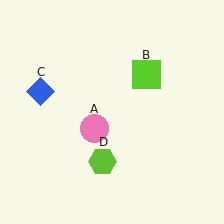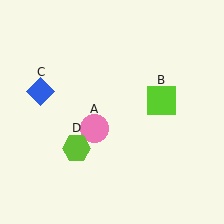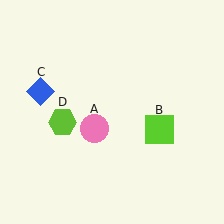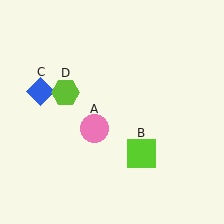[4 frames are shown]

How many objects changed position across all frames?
2 objects changed position: lime square (object B), lime hexagon (object D).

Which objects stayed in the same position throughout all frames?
Pink circle (object A) and blue diamond (object C) remained stationary.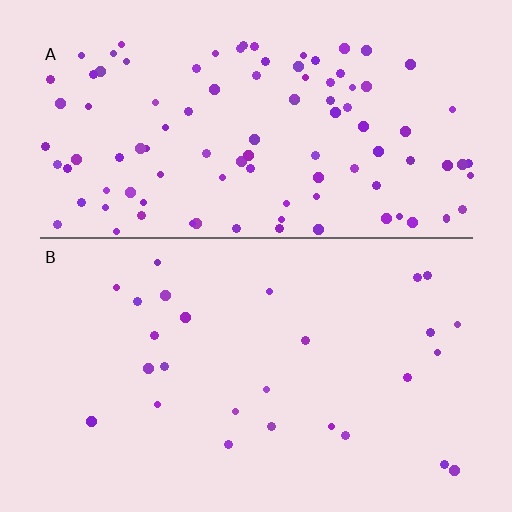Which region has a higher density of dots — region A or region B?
A (the top).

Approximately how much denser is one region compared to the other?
Approximately 3.9× — region A over region B.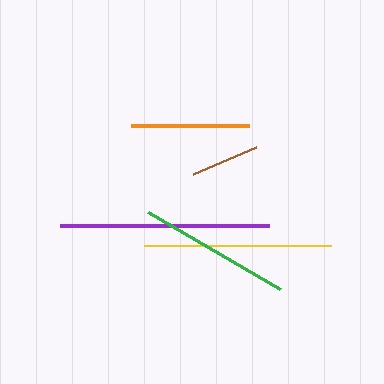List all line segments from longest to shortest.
From longest to shortest: purple, yellow, green, orange, brown.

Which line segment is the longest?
The purple line is the longest at approximately 209 pixels.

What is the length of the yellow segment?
The yellow segment is approximately 187 pixels long.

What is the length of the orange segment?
The orange segment is approximately 118 pixels long.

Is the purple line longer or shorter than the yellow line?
The purple line is longer than the yellow line.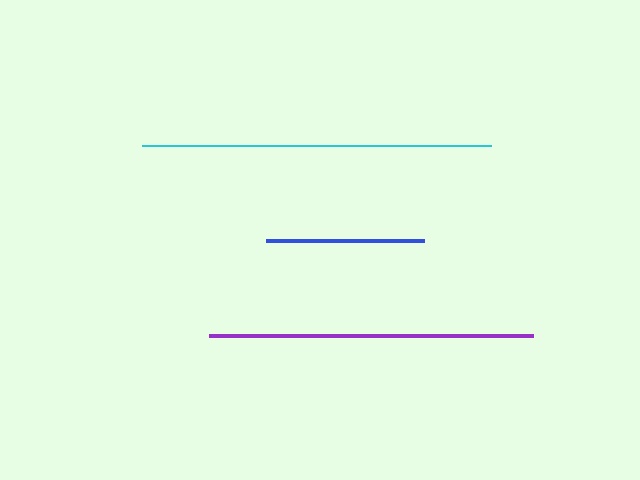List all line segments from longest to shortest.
From longest to shortest: cyan, purple, blue.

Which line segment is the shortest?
The blue line is the shortest at approximately 158 pixels.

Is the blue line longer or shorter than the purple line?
The purple line is longer than the blue line.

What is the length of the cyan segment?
The cyan segment is approximately 350 pixels long.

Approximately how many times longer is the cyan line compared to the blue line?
The cyan line is approximately 2.2 times the length of the blue line.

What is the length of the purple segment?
The purple segment is approximately 324 pixels long.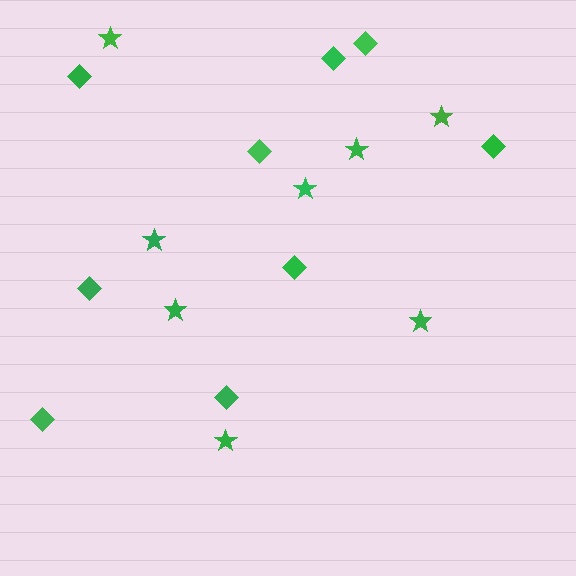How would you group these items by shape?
There are 2 groups: one group of stars (8) and one group of diamonds (9).